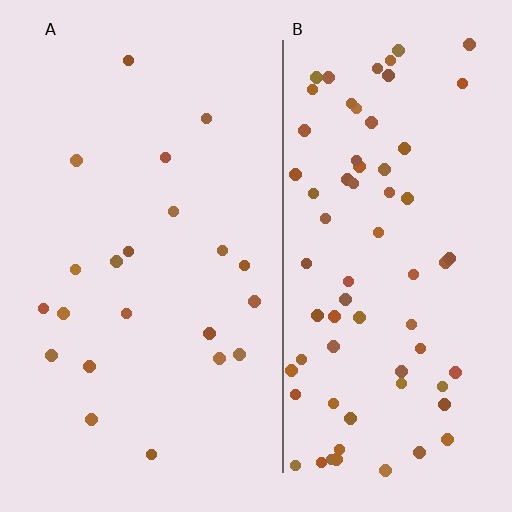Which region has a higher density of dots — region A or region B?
B (the right).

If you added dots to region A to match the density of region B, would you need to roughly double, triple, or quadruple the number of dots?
Approximately triple.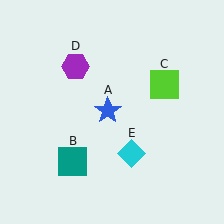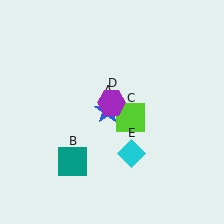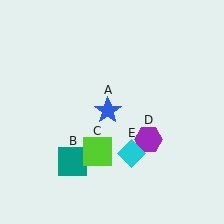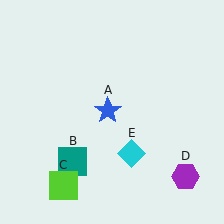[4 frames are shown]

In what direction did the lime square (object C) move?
The lime square (object C) moved down and to the left.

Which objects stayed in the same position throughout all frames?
Blue star (object A) and teal square (object B) and cyan diamond (object E) remained stationary.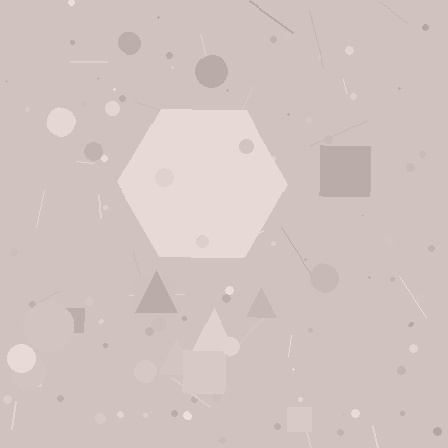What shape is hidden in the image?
A hexagon is hidden in the image.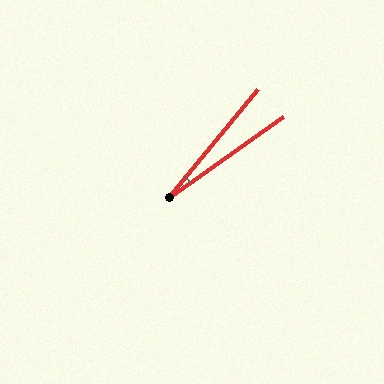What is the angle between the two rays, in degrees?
Approximately 15 degrees.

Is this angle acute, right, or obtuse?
It is acute.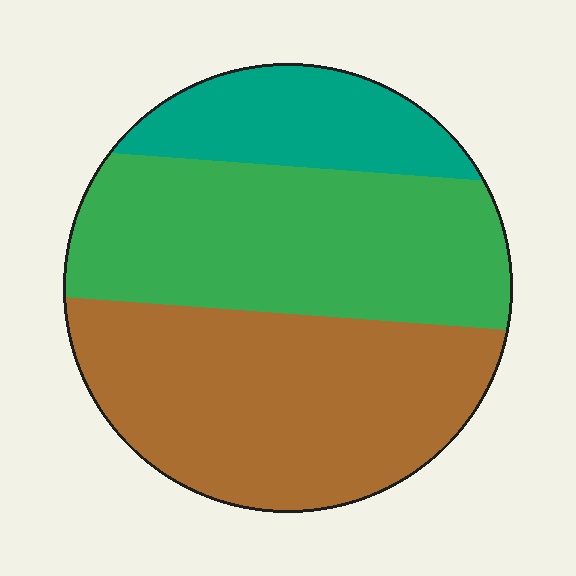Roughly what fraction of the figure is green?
Green covers roughly 40% of the figure.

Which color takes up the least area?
Teal, at roughly 15%.